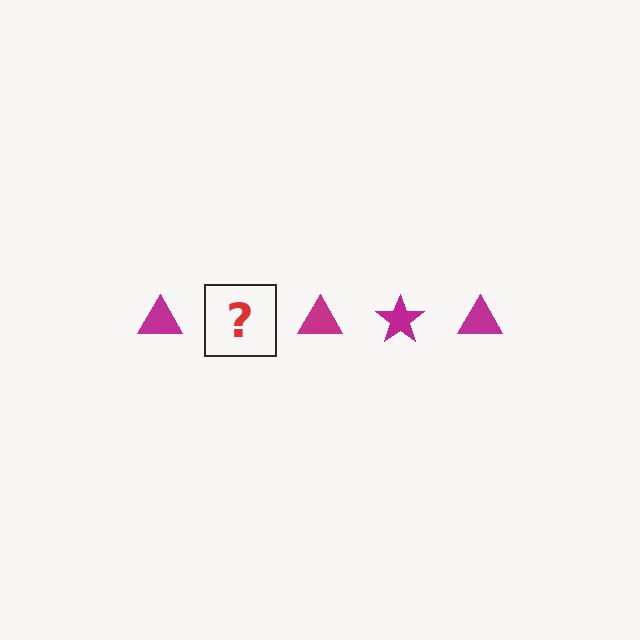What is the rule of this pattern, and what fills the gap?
The rule is that the pattern cycles through triangle, star shapes in magenta. The gap should be filled with a magenta star.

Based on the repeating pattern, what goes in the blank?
The blank should be a magenta star.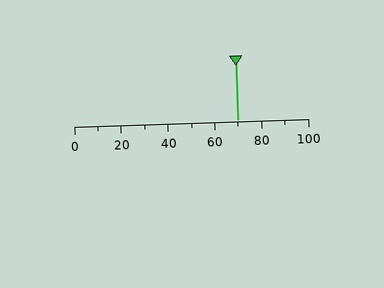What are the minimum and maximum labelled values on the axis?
The axis runs from 0 to 100.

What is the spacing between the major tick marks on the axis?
The major ticks are spaced 20 apart.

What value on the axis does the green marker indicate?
The marker indicates approximately 70.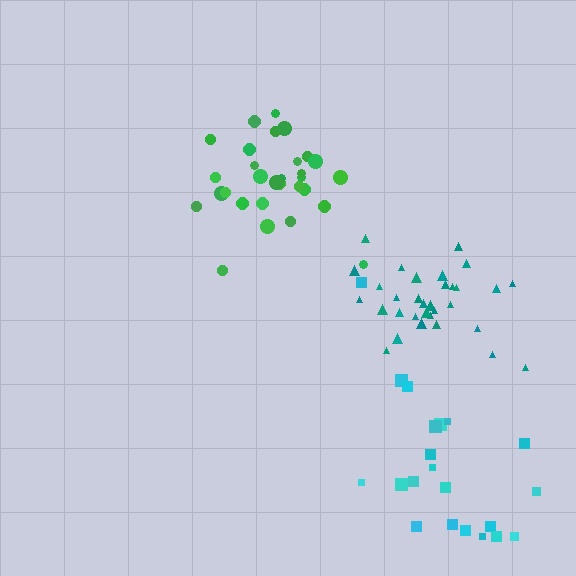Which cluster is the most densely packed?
Teal.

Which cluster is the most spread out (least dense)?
Cyan.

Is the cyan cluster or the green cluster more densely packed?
Green.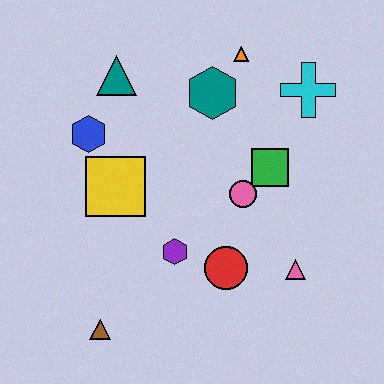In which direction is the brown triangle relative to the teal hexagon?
The brown triangle is below the teal hexagon.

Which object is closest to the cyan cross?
The orange triangle is closest to the cyan cross.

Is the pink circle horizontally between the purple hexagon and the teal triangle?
No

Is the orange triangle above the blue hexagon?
Yes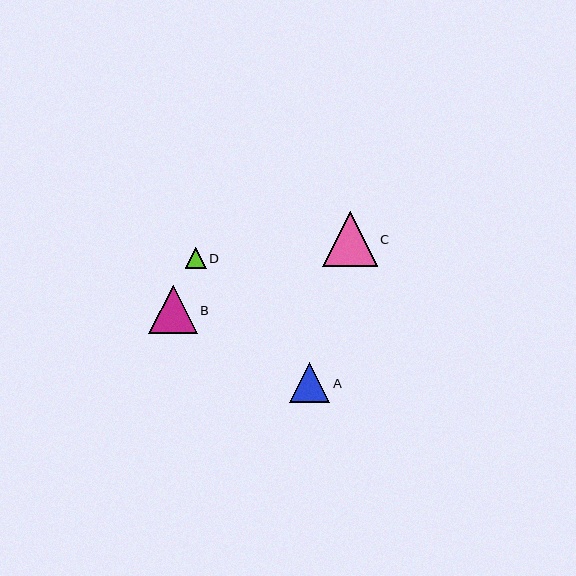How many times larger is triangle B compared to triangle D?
Triangle B is approximately 2.3 times the size of triangle D.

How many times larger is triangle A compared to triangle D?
Triangle A is approximately 1.9 times the size of triangle D.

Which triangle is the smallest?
Triangle D is the smallest with a size of approximately 21 pixels.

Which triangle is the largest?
Triangle C is the largest with a size of approximately 55 pixels.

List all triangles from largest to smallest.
From largest to smallest: C, B, A, D.